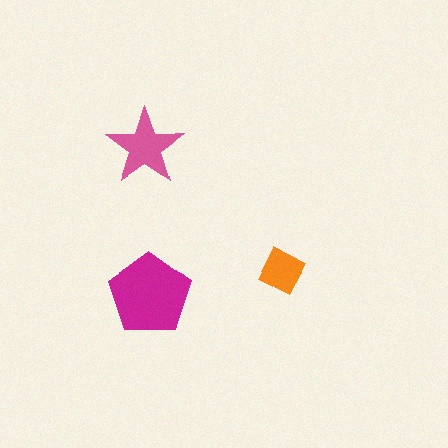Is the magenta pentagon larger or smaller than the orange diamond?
Larger.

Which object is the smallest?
The orange diamond.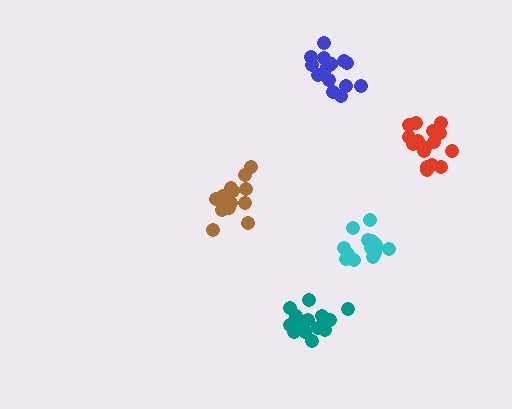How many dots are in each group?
Group 1: 14 dots, Group 2: 14 dots, Group 3: 18 dots, Group 4: 15 dots, Group 5: 16 dots (77 total).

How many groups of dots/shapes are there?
There are 5 groups.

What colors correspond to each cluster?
The clusters are colored: blue, brown, red, cyan, teal.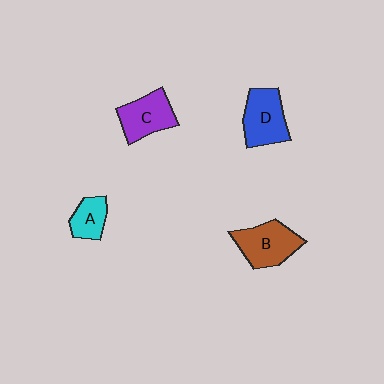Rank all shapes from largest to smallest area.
From largest to smallest: B (brown), D (blue), C (purple), A (cyan).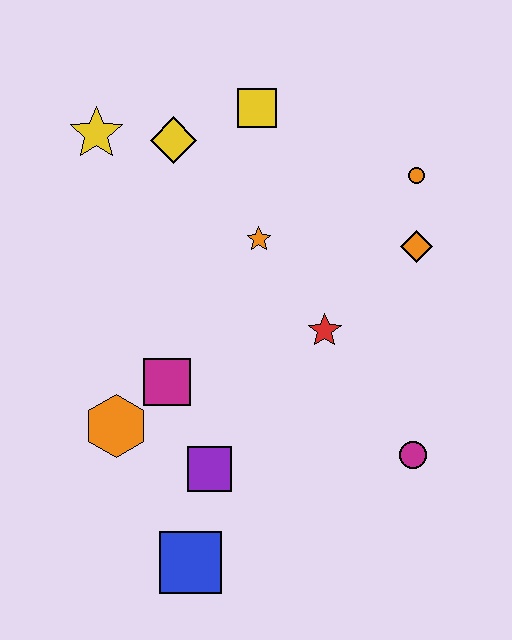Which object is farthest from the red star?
The yellow star is farthest from the red star.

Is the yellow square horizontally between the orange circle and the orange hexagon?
Yes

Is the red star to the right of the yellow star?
Yes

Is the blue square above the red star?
No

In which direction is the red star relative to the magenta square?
The red star is to the right of the magenta square.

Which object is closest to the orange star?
The red star is closest to the orange star.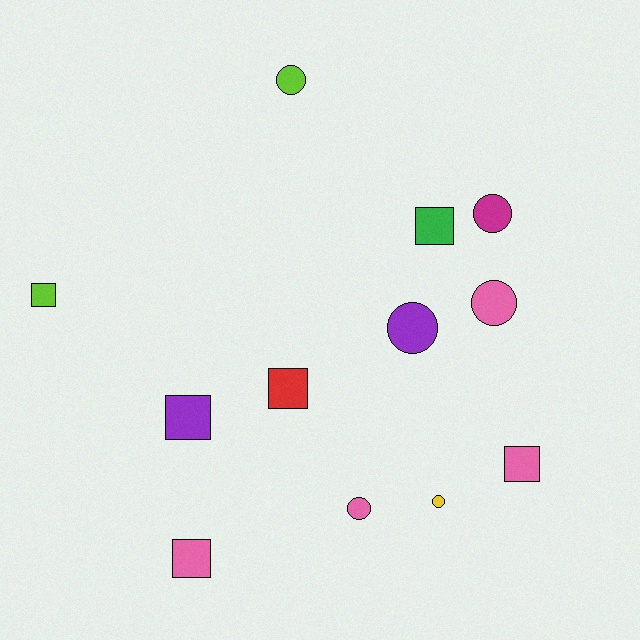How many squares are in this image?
There are 6 squares.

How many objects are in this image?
There are 12 objects.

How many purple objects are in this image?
There are 2 purple objects.